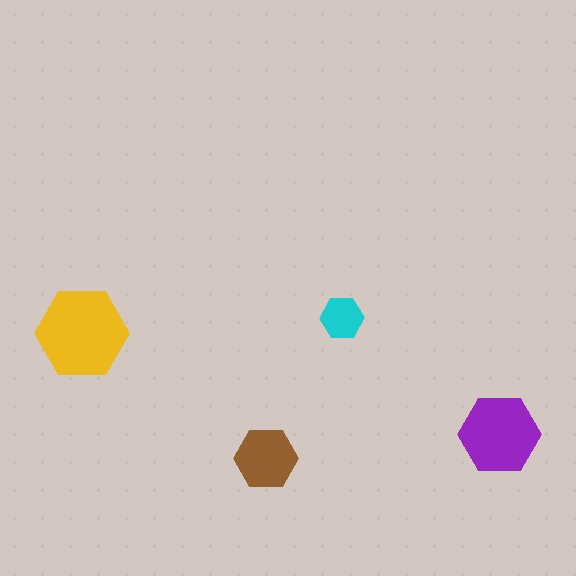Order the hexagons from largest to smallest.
the yellow one, the purple one, the brown one, the cyan one.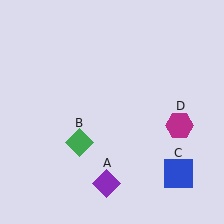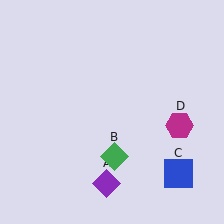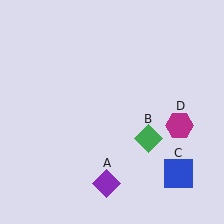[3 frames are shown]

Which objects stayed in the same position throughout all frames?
Purple diamond (object A) and blue square (object C) and magenta hexagon (object D) remained stationary.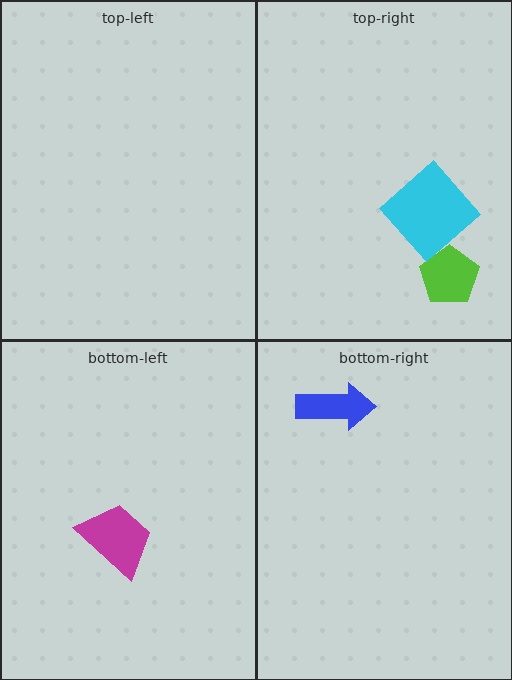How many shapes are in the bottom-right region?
1.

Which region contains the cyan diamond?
The top-right region.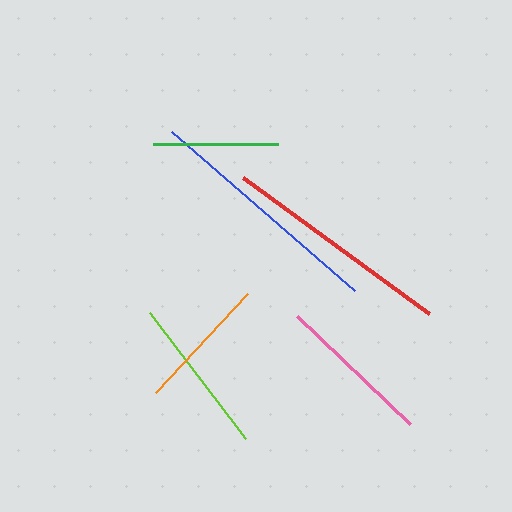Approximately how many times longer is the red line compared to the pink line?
The red line is approximately 1.5 times the length of the pink line.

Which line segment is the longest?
The blue line is the longest at approximately 243 pixels.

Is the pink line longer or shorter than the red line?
The red line is longer than the pink line.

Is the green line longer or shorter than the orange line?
The orange line is longer than the green line.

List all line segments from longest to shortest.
From longest to shortest: blue, red, lime, pink, orange, green.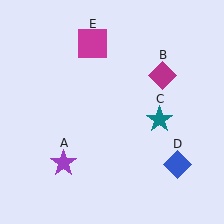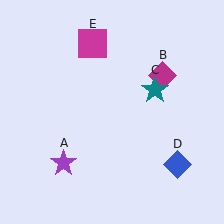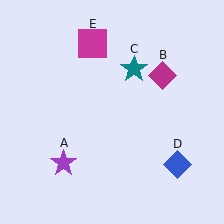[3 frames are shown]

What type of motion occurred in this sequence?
The teal star (object C) rotated counterclockwise around the center of the scene.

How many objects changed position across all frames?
1 object changed position: teal star (object C).